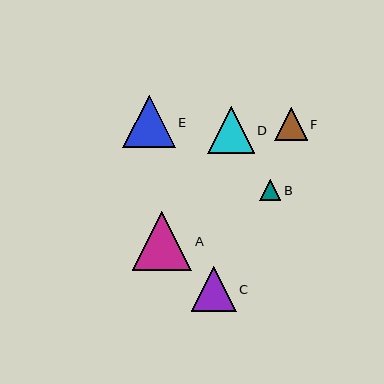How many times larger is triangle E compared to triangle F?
Triangle E is approximately 1.6 times the size of triangle F.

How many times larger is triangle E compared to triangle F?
Triangle E is approximately 1.6 times the size of triangle F.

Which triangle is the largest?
Triangle A is the largest with a size of approximately 59 pixels.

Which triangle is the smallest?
Triangle B is the smallest with a size of approximately 21 pixels.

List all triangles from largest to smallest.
From largest to smallest: A, E, D, C, F, B.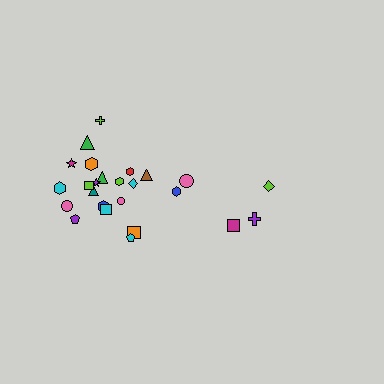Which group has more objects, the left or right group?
The left group.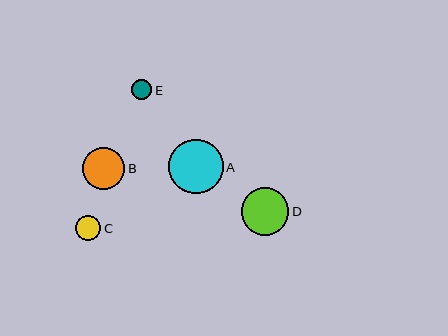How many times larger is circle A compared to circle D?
Circle A is approximately 1.1 times the size of circle D.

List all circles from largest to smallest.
From largest to smallest: A, D, B, C, E.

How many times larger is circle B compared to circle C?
Circle B is approximately 1.7 times the size of circle C.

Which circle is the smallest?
Circle E is the smallest with a size of approximately 20 pixels.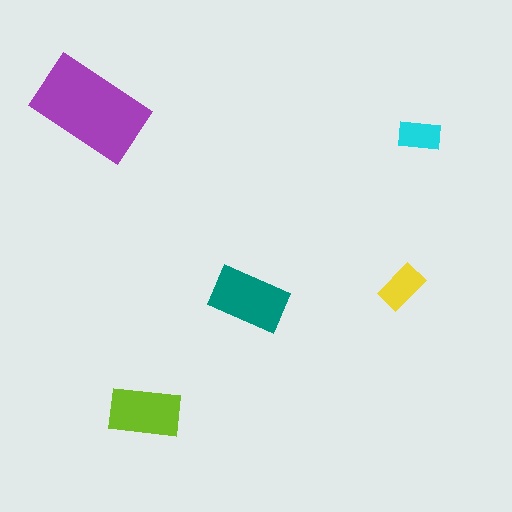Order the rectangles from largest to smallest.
the purple one, the teal one, the lime one, the yellow one, the cyan one.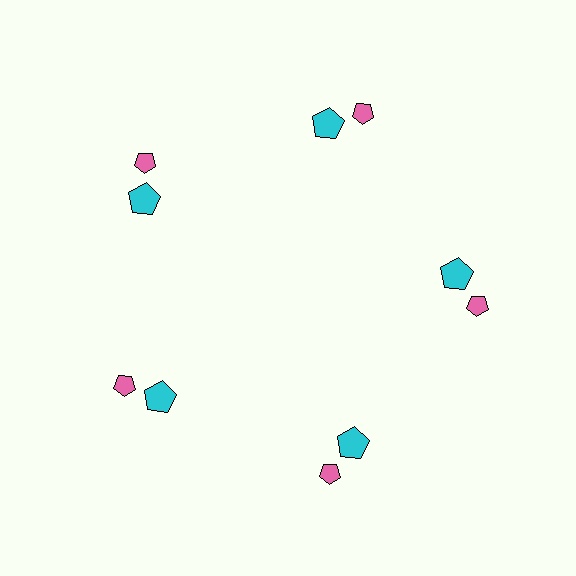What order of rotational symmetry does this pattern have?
This pattern has 5-fold rotational symmetry.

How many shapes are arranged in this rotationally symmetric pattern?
There are 10 shapes, arranged in 5 groups of 2.